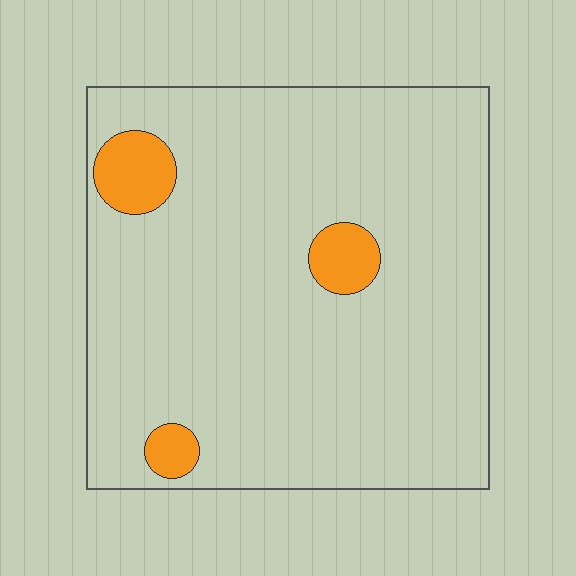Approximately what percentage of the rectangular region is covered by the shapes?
Approximately 5%.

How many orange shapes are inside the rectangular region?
3.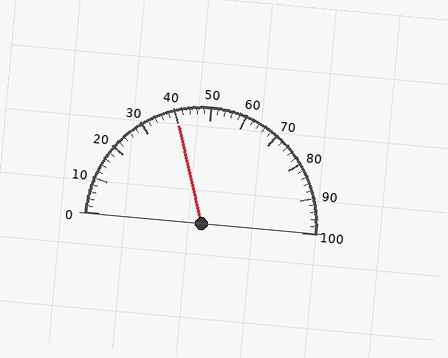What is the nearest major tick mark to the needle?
The nearest major tick mark is 40.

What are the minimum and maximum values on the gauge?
The gauge ranges from 0 to 100.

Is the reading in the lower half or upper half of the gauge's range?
The reading is in the lower half of the range (0 to 100).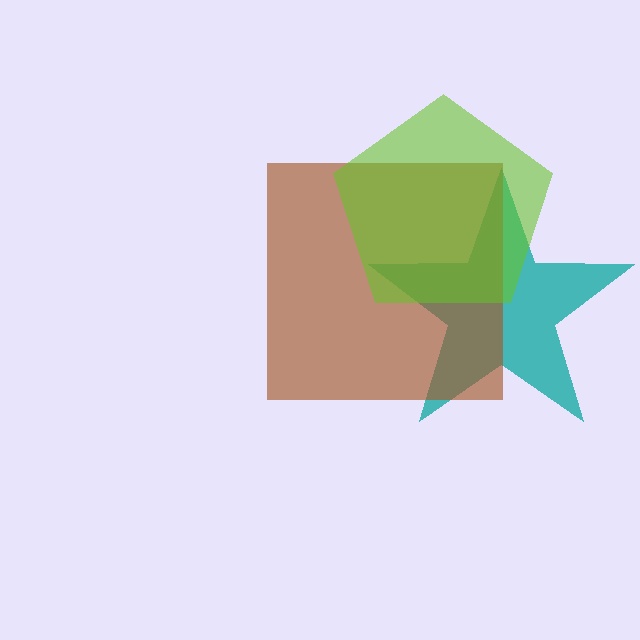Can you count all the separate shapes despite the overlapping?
Yes, there are 3 separate shapes.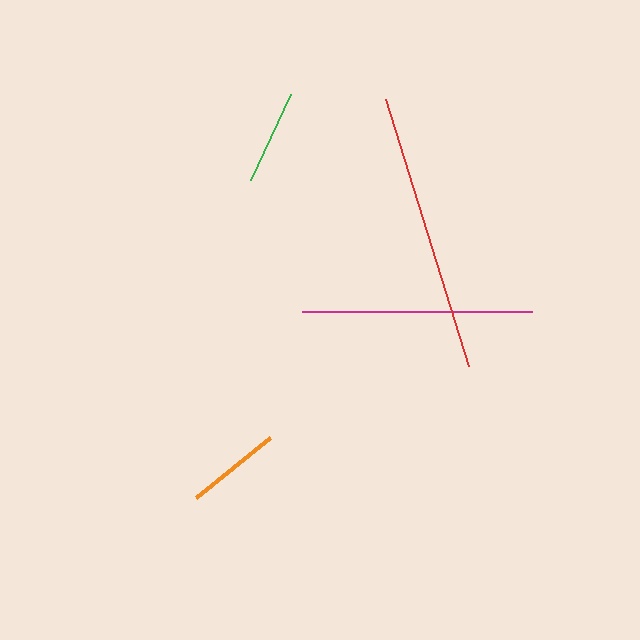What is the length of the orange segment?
The orange segment is approximately 96 pixels long.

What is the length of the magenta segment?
The magenta segment is approximately 230 pixels long.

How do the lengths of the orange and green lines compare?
The orange and green lines are approximately the same length.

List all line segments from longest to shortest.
From longest to shortest: red, magenta, orange, green.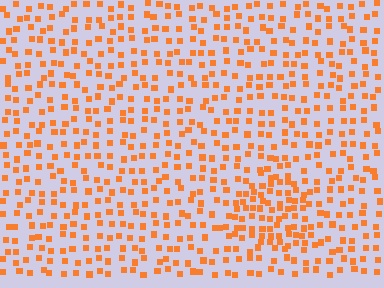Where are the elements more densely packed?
The elements are more densely packed inside the triangle boundary.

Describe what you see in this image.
The image contains small orange elements arranged at two different densities. A triangle-shaped region is visible where the elements are more densely packed than the surrounding area.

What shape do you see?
I see a triangle.